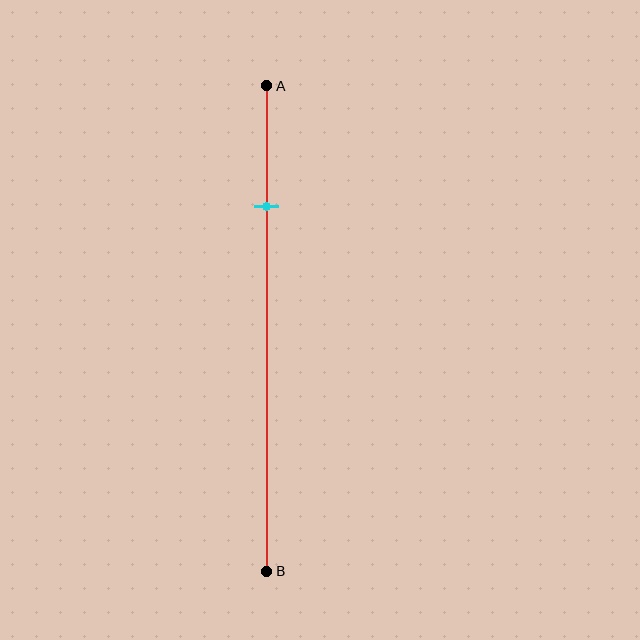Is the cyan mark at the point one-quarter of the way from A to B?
Yes, the mark is approximately at the one-quarter point.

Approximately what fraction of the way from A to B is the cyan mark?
The cyan mark is approximately 25% of the way from A to B.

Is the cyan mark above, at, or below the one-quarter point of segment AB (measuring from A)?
The cyan mark is approximately at the one-quarter point of segment AB.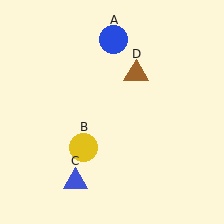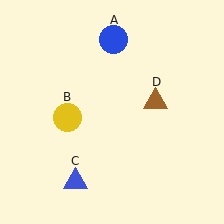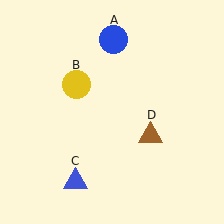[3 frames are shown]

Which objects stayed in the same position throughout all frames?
Blue circle (object A) and blue triangle (object C) remained stationary.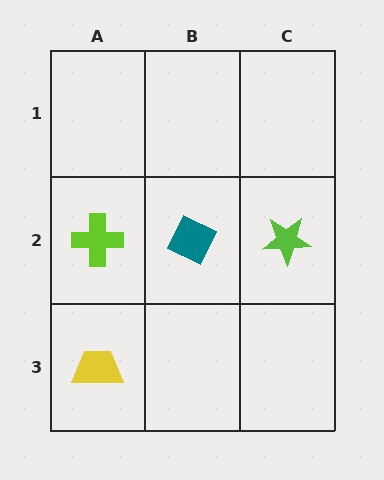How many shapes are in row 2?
3 shapes.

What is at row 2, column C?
A lime star.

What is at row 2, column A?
A lime cross.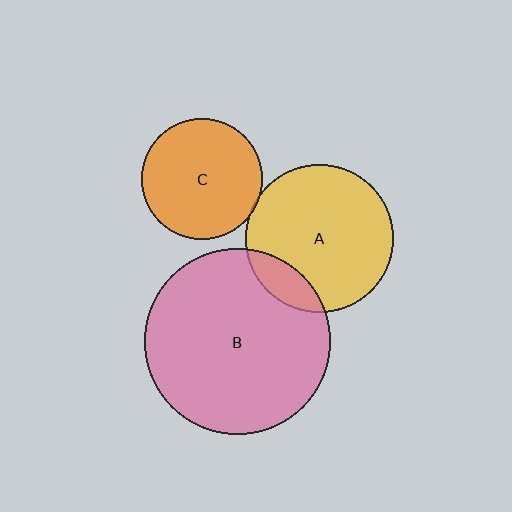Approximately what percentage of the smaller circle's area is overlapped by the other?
Approximately 5%.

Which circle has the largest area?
Circle B (pink).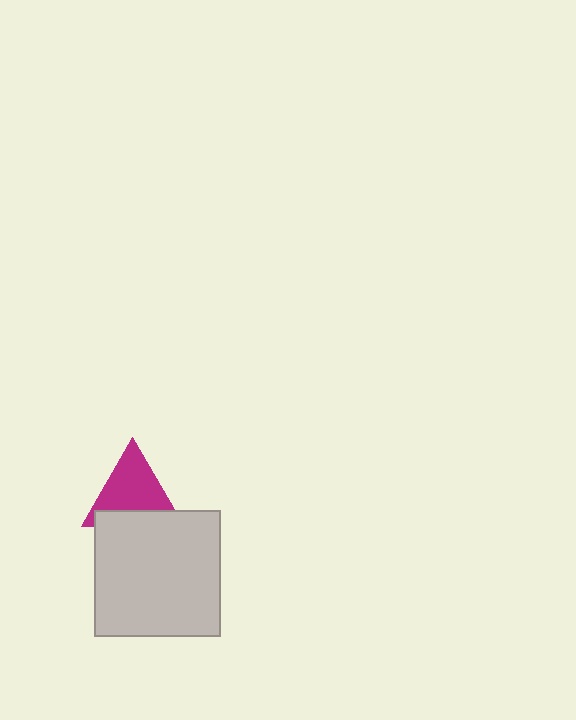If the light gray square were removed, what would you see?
You would see the complete magenta triangle.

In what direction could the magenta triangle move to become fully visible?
The magenta triangle could move up. That would shift it out from behind the light gray square entirely.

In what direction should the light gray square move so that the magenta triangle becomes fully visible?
The light gray square should move down. That is the shortest direction to clear the overlap and leave the magenta triangle fully visible.